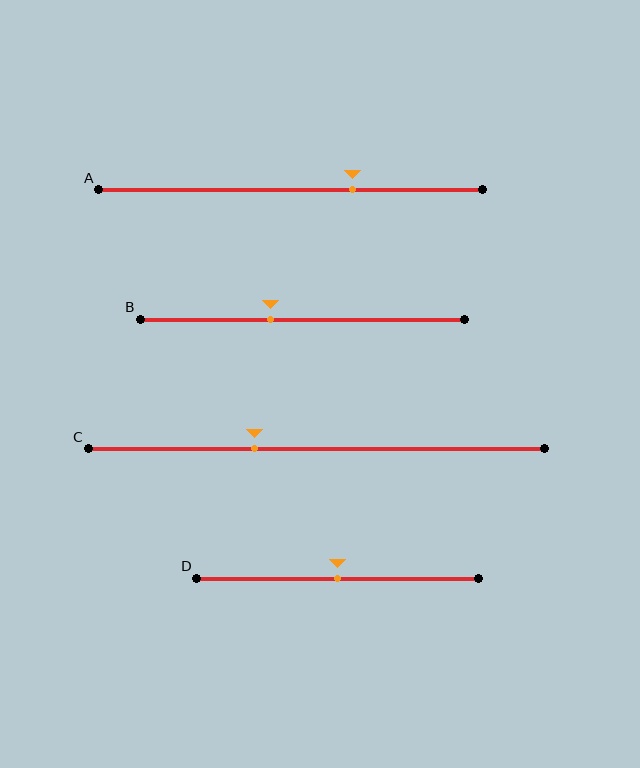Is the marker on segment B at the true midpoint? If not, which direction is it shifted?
No, the marker on segment B is shifted to the left by about 10% of the segment length.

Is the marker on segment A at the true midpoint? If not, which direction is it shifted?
No, the marker on segment A is shifted to the right by about 16% of the segment length.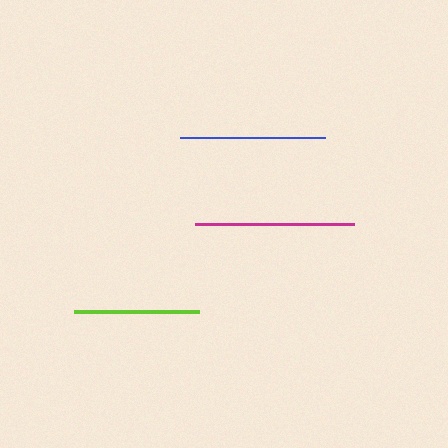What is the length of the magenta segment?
The magenta segment is approximately 159 pixels long.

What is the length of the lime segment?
The lime segment is approximately 125 pixels long.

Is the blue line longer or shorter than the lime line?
The blue line is longer than the lime line.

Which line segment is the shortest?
The lime line is the shortest at approximately 125 pixels.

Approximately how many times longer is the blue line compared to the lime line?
The blue line is approximately 1.2 times the length of the lime line.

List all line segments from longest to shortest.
From longest to shortest: magenta, blue, lime.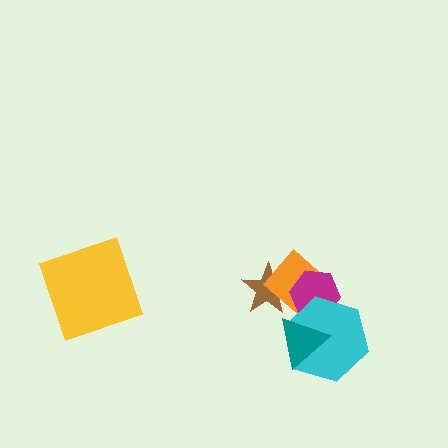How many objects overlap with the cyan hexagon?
3 objects overlap with the cyan hexagon.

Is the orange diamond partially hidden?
Yes, it is partially covered by another shape.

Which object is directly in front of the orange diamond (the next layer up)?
The magenta hexagon is directly in front of the orange diamond.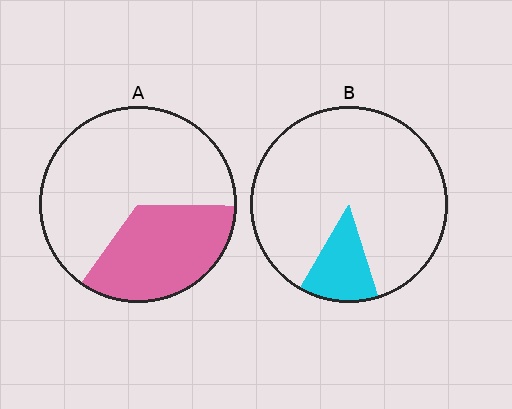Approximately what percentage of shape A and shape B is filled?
A is approximately 35% and B is approximately 15%.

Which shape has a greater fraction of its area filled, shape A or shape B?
Shape A.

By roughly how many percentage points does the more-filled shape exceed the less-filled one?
By roughly 20 percentage points (A over B).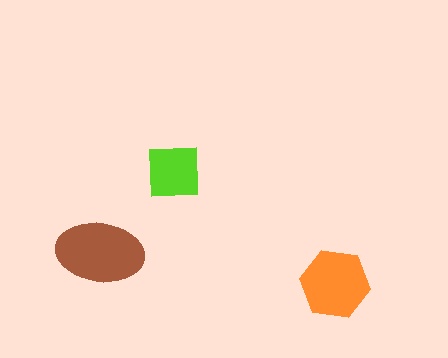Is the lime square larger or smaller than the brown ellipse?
Smaller.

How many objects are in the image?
There are 3 objects in the image.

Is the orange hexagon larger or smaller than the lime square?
Larger.